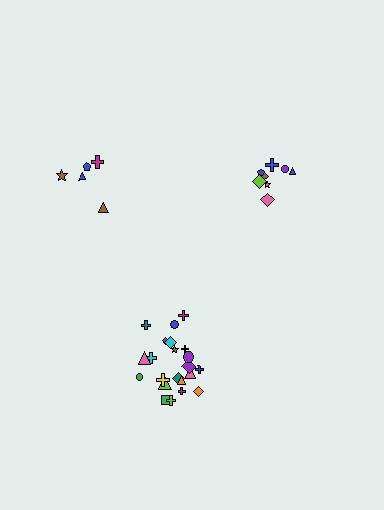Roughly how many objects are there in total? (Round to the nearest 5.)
Roughly 35 objects in total.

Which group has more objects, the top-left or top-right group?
The top-right group.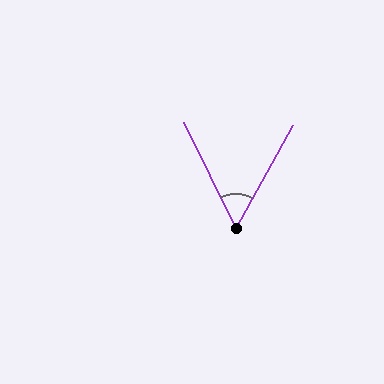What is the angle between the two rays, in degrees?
Approximately 55 degrees.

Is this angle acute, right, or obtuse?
It is acute.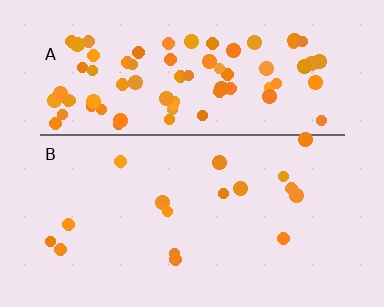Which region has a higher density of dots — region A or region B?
A (the top).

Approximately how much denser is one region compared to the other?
Approximately 4.8× — region A over region B.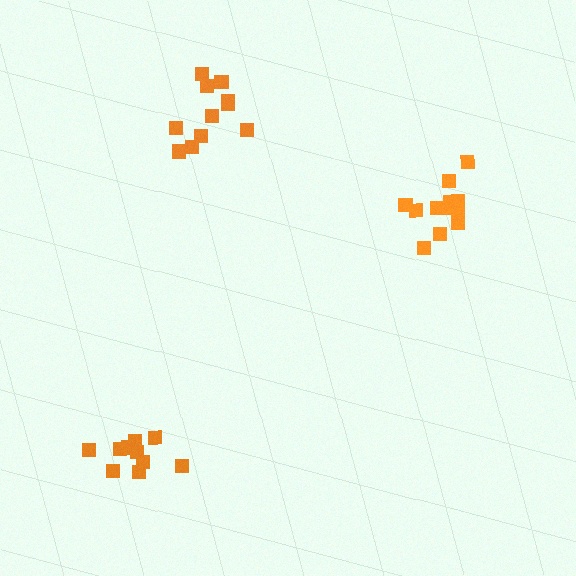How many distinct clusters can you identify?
There are 3 distinct clusters.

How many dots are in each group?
Group 1: 12 dots, Group 2: 10 dots, Group 3: 11 dots (33 total).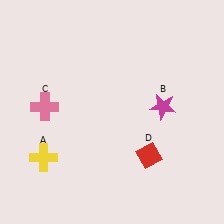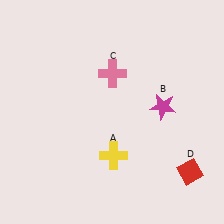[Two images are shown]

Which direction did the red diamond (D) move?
The red diamond (D) moved right.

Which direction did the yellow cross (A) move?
The yellow cross (A) moved right.